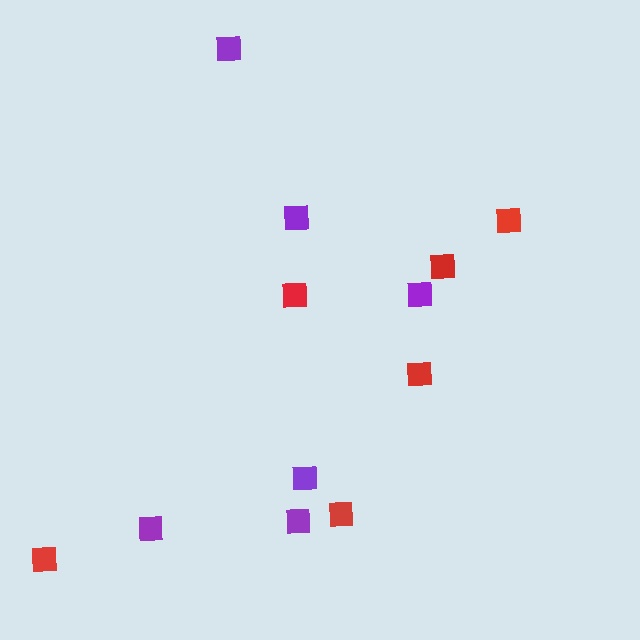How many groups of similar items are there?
There are 2 groups: one group of red squares (6) and one group of purple squares (6).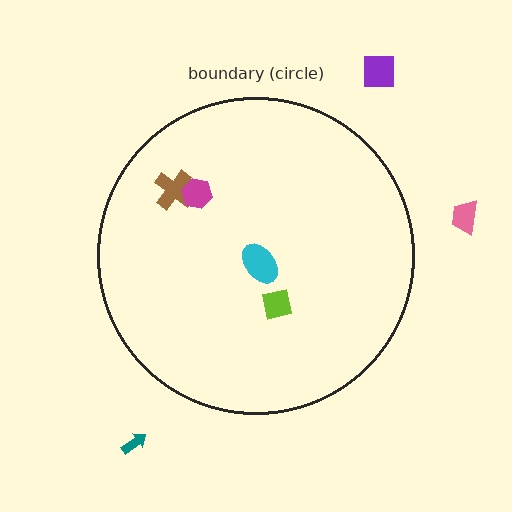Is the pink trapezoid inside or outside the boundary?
Outside.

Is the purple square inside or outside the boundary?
Outside.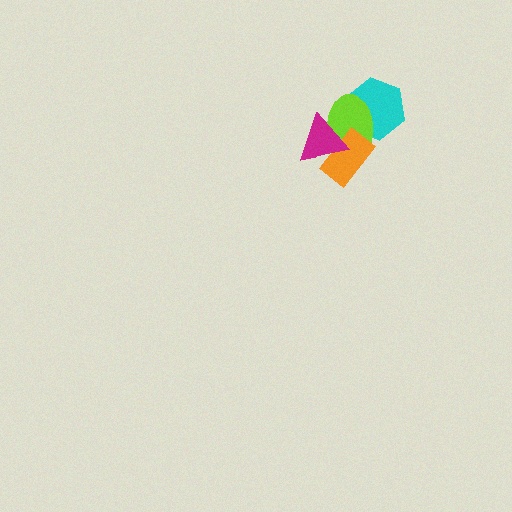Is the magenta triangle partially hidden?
No, no other shape covers it.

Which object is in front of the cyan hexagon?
The lime ellipse is in front of the cyan hexagon.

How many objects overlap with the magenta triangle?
2 objects overlap with the magenta triangle.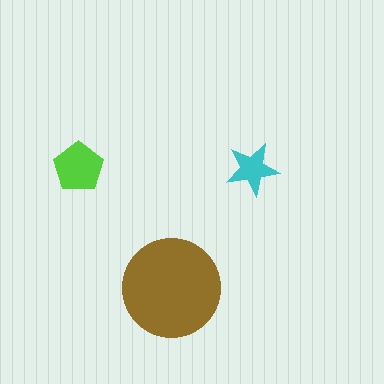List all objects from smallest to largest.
The cyan star, the lime pentagon, the brown circle.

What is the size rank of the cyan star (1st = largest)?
3rd.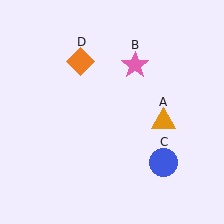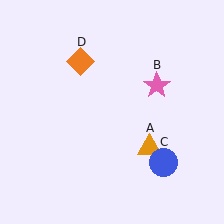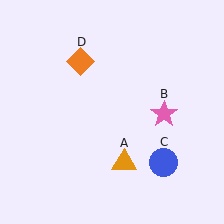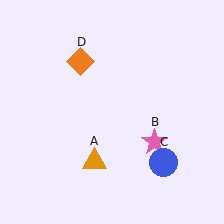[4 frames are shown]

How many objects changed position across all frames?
2 objects changed position: orange triangle (object A), pink star (object B).